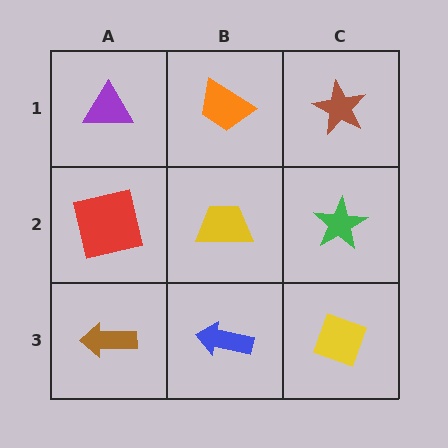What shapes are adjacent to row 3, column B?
A yellow trapezoid (row 2, column B), a brown arrow (row 3, column A), a yellow diamond (row 3, column C).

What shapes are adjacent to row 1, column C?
A green star (row 2, column C), an orange trapezoid (row 1, column B).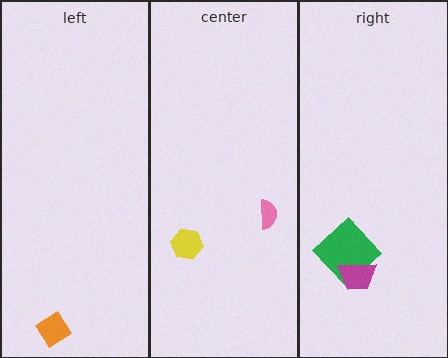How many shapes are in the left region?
1.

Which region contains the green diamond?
The right region.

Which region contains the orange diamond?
The left region.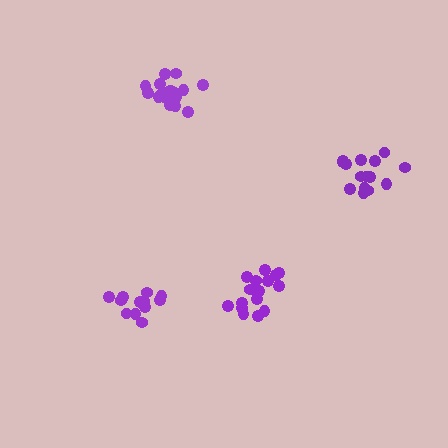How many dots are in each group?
Group 1: 15 dots, Group 2: 19 dots, Group 3: 13 dots, Group 4: 17 dots (64 total).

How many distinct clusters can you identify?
There are 4 distinct clusters.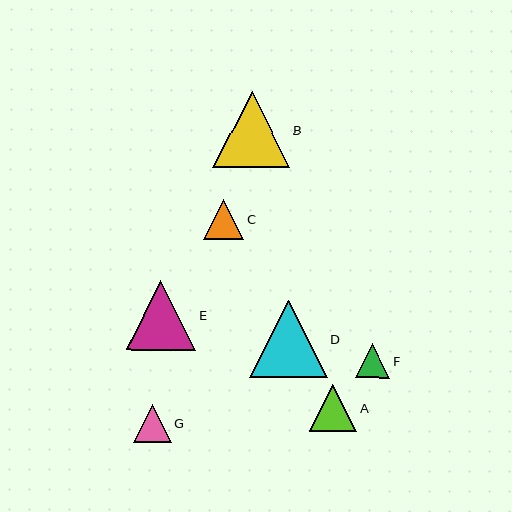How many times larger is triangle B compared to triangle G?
Triangle B is approximately 2.0 times the size of triangle G.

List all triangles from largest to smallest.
From largest to smallest: D, B, E, A, C, G, F.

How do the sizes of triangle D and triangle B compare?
Triangle D and triangle B are approximately the same size.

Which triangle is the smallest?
Triangle F is the smallest with a size of approximately 34 pixels.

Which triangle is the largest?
Triangle D is the largest with a size of approximately 77 pixels.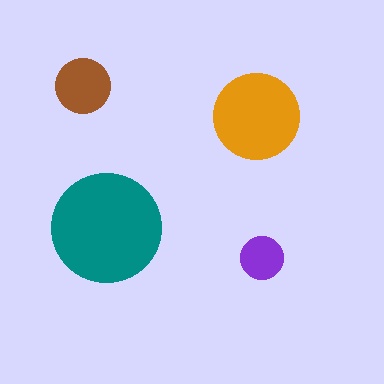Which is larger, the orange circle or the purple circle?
The orange one.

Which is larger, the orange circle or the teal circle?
The teal one.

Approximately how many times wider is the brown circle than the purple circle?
About 1.5 times wider.